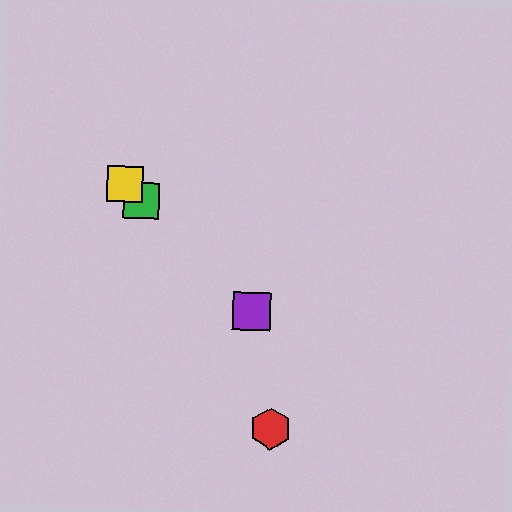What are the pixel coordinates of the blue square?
The blue square is at (119, 178).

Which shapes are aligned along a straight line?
The blue square, the green square, the yellow square, the purple square are aligned along a straight line.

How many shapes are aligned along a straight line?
4 shapes (the blue square, the green square, the yellow square, the purple square) are aligned along a straight line.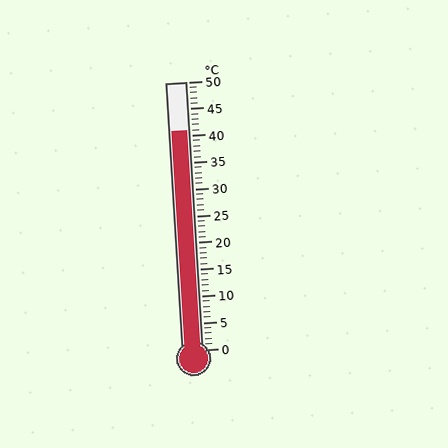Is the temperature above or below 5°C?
The temperature is above 5°C.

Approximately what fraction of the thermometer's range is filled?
The thermometer is filled to approximately 80% of its range.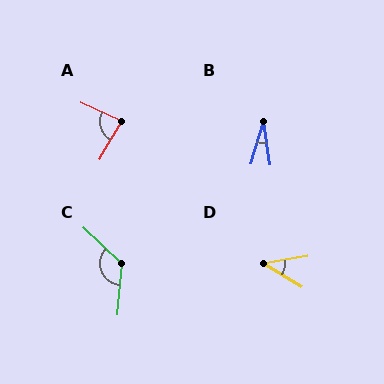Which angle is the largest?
C, at approximately 128 degrees.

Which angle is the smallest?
B, at approximately 26 degrees.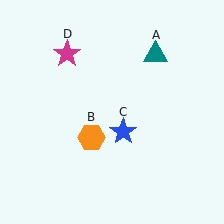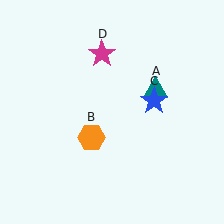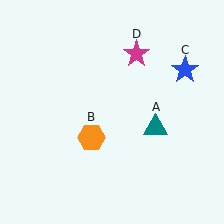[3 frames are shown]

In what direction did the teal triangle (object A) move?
The teal triangle (object A) moved down.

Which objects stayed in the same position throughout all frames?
Orange hexagon (object B) remained stationary.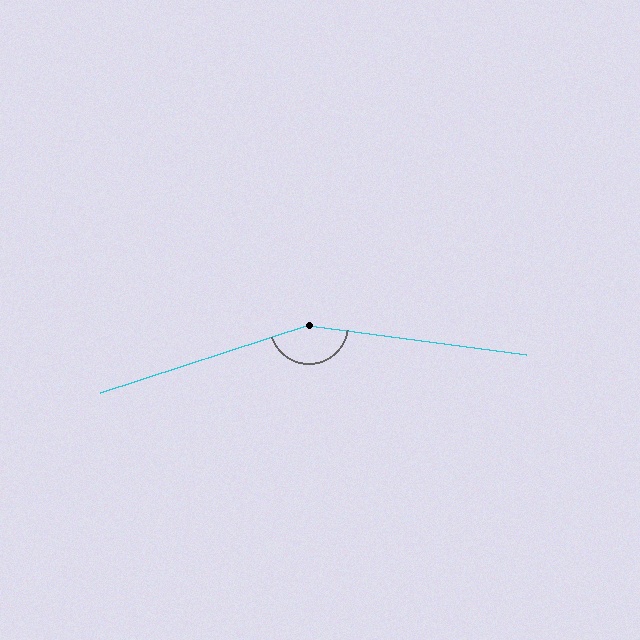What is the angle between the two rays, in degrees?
Approximately 154 degrees.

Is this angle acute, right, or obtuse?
It is obtuse.